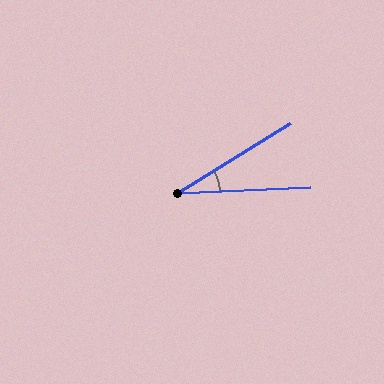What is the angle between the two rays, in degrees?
Approximately 29 degrees.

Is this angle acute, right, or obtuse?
It is acute.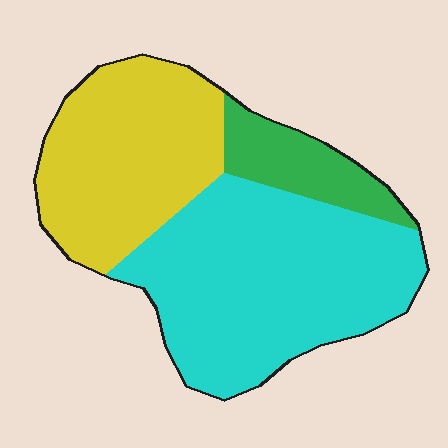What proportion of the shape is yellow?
Yellow covers 35% of the shape.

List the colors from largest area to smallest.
From largest to smallest: cyan, yellow, green.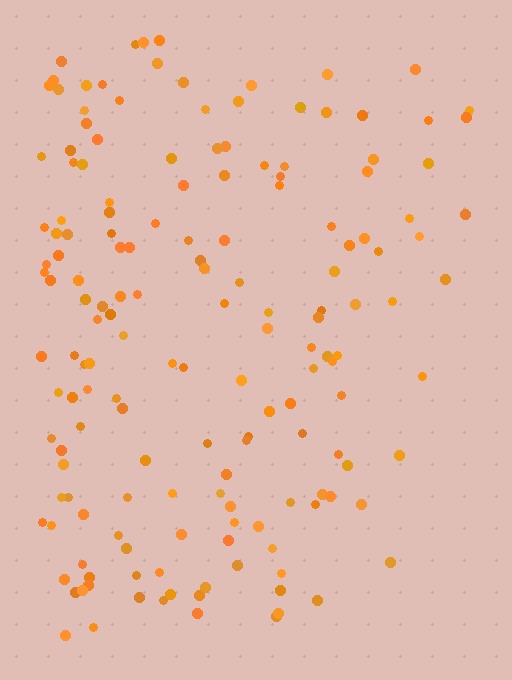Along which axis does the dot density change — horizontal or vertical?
Horizontal.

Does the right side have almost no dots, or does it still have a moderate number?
Still a moderate number, just noticeably fewer than the left.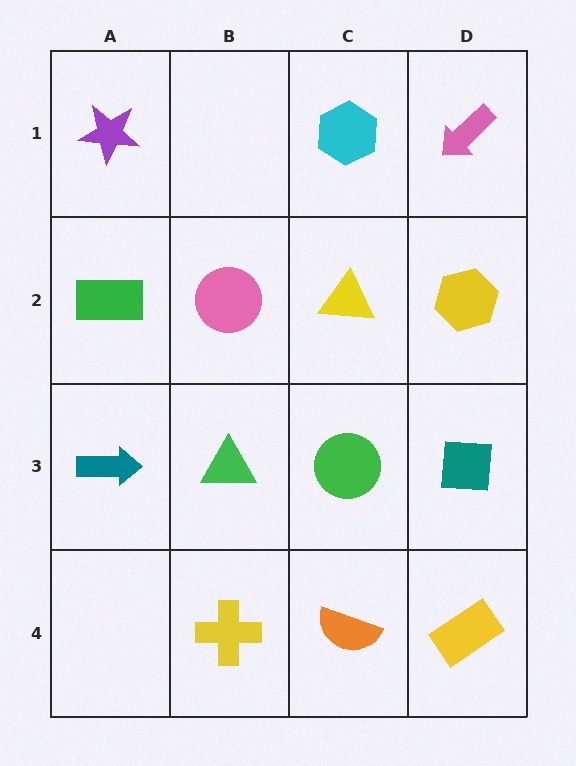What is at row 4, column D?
A yellow rectangle.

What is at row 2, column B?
A pink circle.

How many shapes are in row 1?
3 shapes.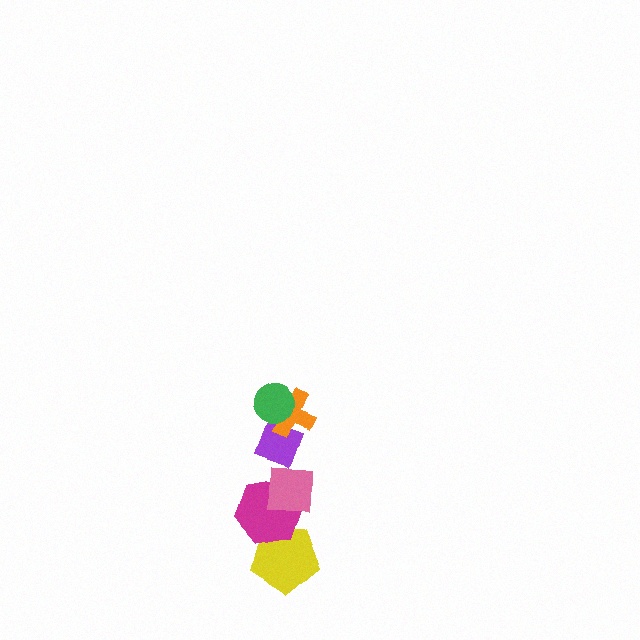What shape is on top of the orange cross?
The green circle is on top of the orange cross.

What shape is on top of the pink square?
The purple diamond is on top of the pink square.